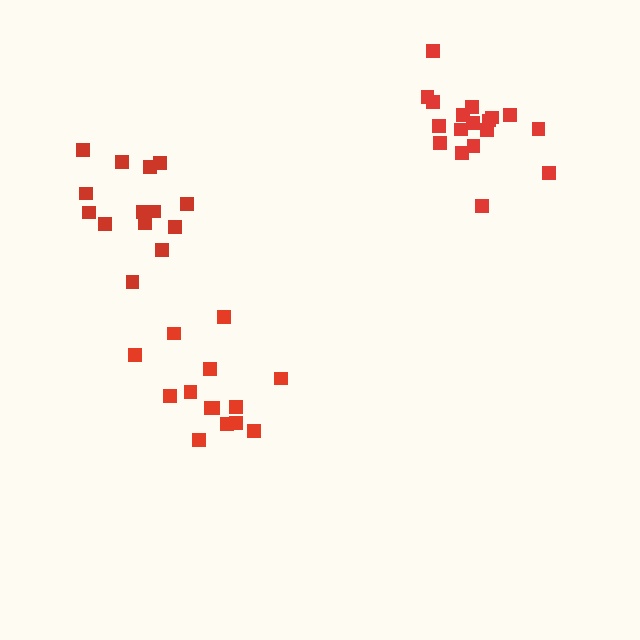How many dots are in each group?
Group 1: 18 dots, Group 2: 14 dots, Group 3: 14 dots (46 total).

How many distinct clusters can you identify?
There are 3 distinct clusters.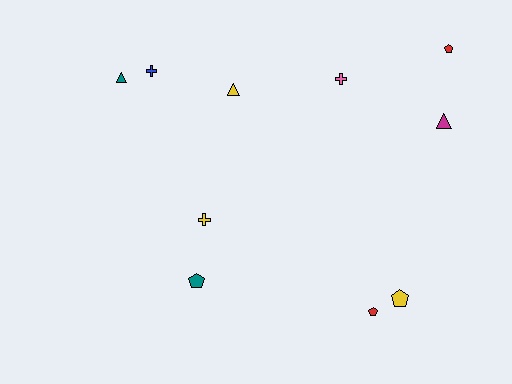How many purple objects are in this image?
There are no purple objects.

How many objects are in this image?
There are 10 objects.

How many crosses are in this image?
There are 3 crosses.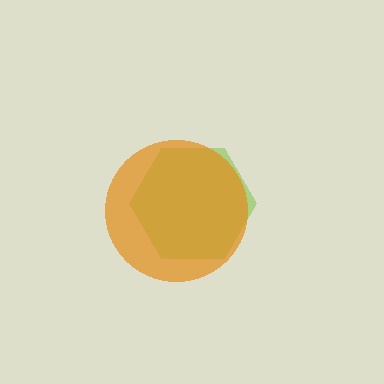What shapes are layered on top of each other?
The layered shapes are: a lime hexagon, an orange circle.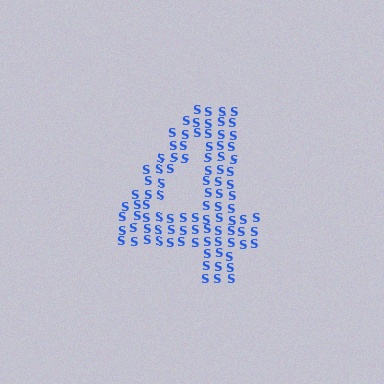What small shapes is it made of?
It is made of small letter S's.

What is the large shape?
The large shape is the digit 4.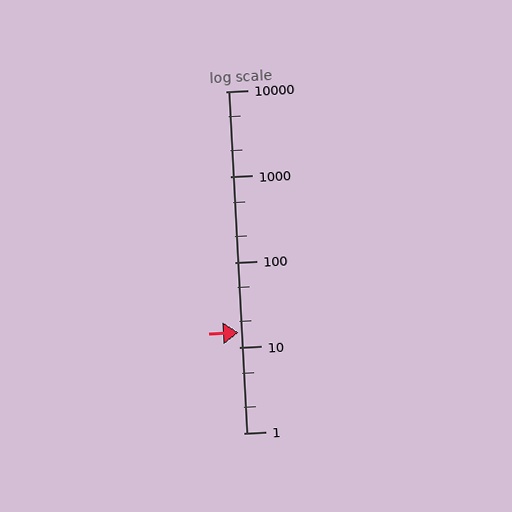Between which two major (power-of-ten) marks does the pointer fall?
The pointer is between 10 and 100.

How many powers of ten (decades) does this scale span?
The scale spans 4 decades, from 1 to 10000.